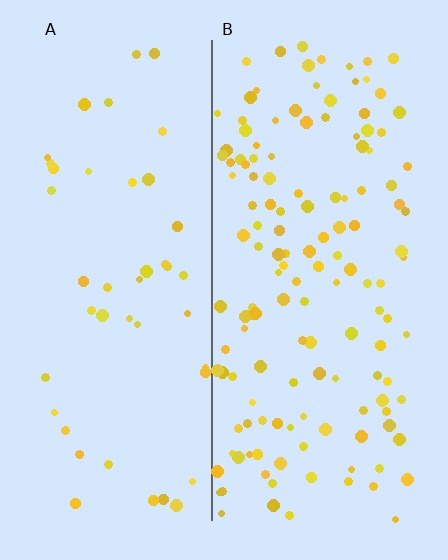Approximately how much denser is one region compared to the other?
Approximately 3.2× — region B over region A.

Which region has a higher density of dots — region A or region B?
B (the right).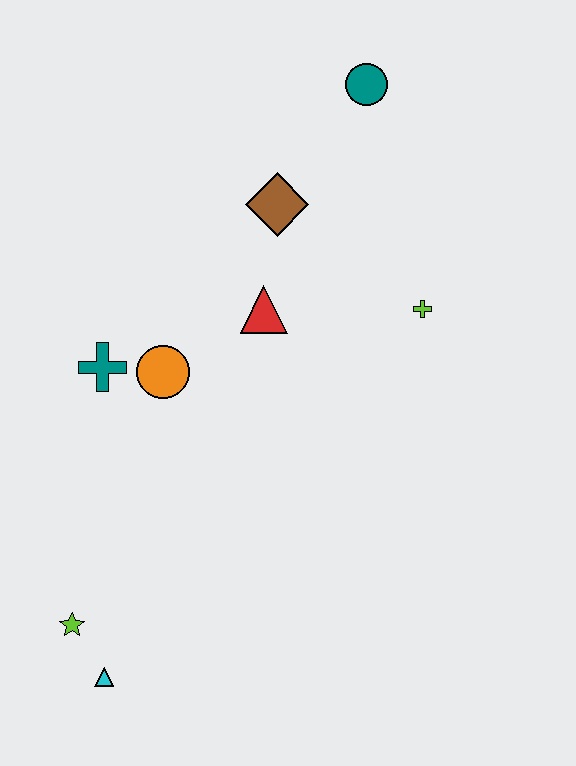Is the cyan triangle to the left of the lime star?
No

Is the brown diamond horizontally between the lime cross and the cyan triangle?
Yes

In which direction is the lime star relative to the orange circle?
The lime star is below the orange circle.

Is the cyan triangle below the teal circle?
Yes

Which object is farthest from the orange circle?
The teal circle is farthest from the orange circle.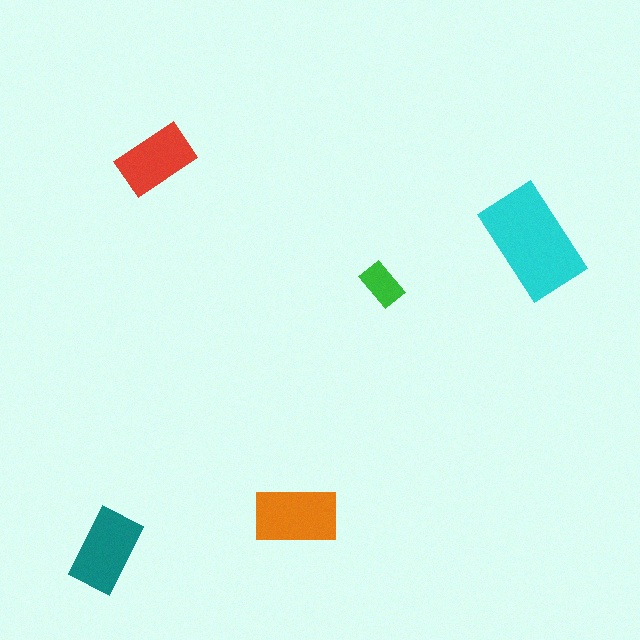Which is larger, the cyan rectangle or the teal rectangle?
The cyan one.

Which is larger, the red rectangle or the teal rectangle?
The teal one.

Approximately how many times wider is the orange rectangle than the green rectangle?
About 2 times wider.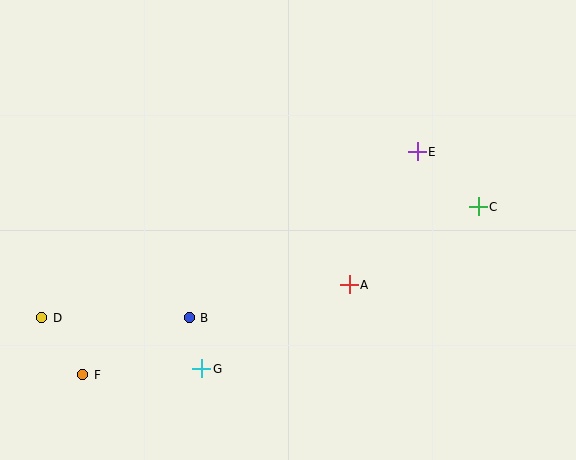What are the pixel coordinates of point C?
Point C is at (478, 207).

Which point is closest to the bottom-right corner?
Point C is closest to the bottom-right corner.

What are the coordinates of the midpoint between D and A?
The midpoint between D and A is at (195, 301).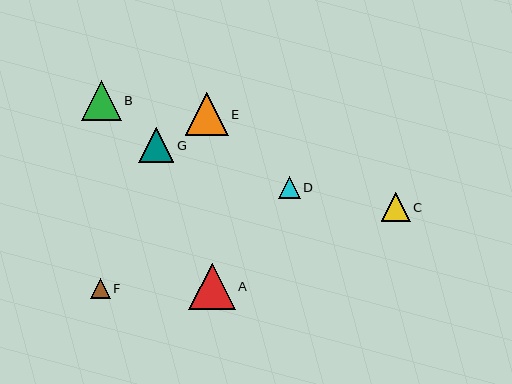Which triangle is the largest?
Triangle A is the largest with a size of approximately 47 pixels.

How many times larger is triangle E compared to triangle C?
Triangle E is approximately 1.5 times the size of triangle C.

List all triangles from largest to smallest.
From largest to smallest: A, E, B, G, C, D, F.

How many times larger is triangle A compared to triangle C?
Triangle A is approximately 1.6 times the size of triangle C.